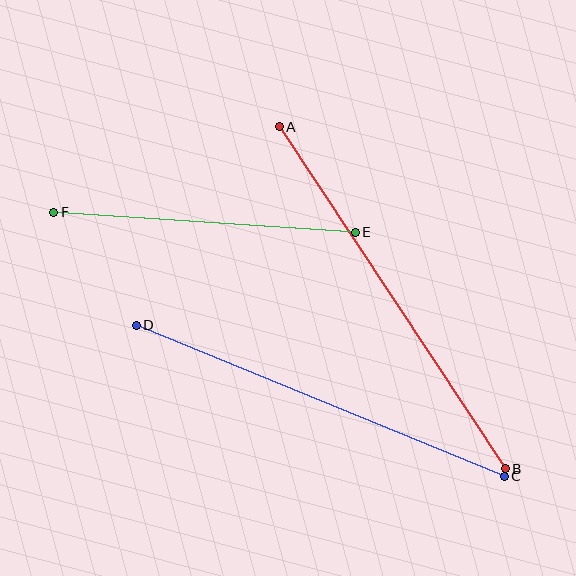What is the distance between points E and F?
The distance is approximately 302 pixels.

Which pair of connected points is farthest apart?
Points A and B are farthest apart.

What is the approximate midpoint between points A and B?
The midpoint is at approximately (392, 298) pixels.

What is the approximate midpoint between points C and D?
The midpoint is at approximately (320, 401) pixels.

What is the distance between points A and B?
The distance is approximately 410 pixels.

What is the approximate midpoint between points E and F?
The midpoint is at approximately (204, 222) pixels.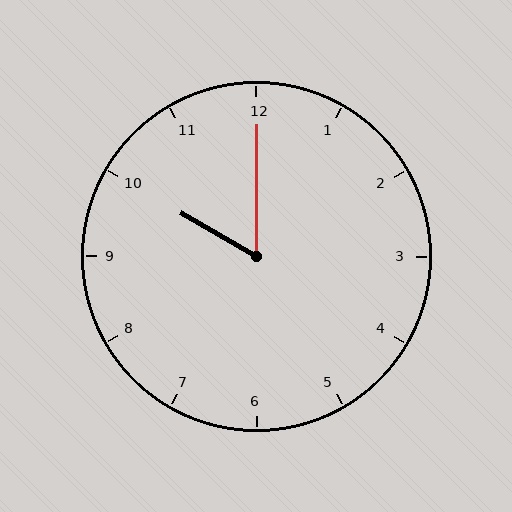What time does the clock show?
10:00.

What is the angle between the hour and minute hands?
Approximately 60 degrees.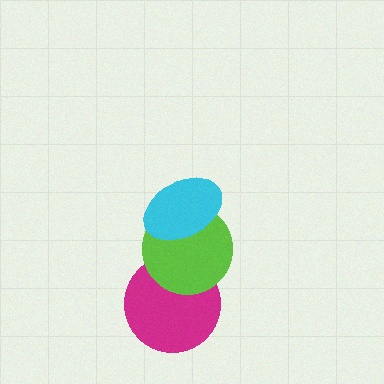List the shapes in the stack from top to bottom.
From top to bottom: the cyan ellipse, the lime circle, the magenta circle.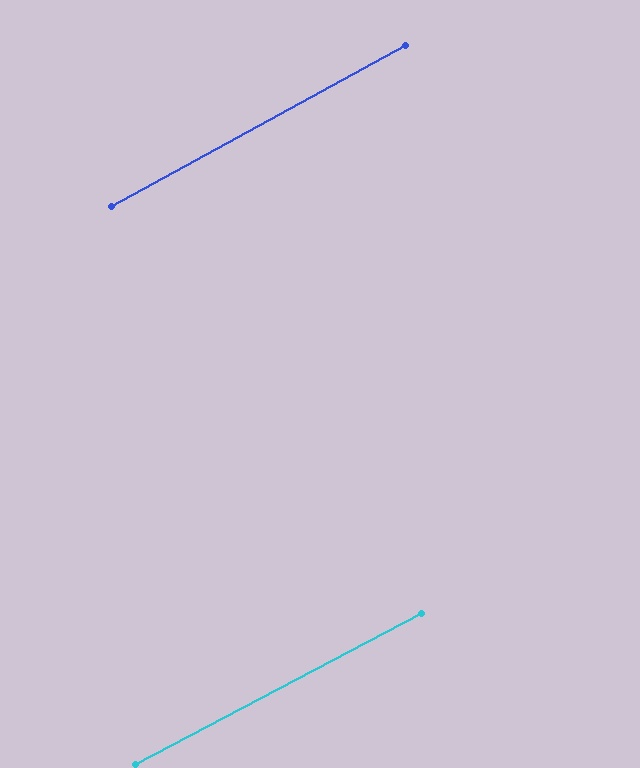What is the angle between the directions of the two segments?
Approximately 1 degree.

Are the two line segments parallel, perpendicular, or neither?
Parallel — their directions differ by only 0.9°.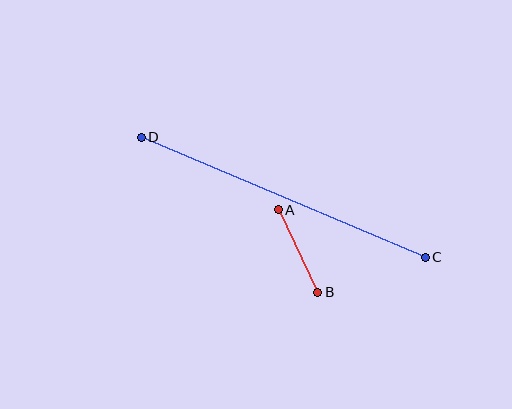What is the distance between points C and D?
The distance is approximately 308 pixels.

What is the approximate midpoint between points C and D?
The midpoint is at approximately (283, 197) pixels.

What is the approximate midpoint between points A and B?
The midpoint is at approximately (298, 251) pixels.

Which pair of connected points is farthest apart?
Points C and D are farthest apart.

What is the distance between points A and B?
The distance is approximately 92 pixels.